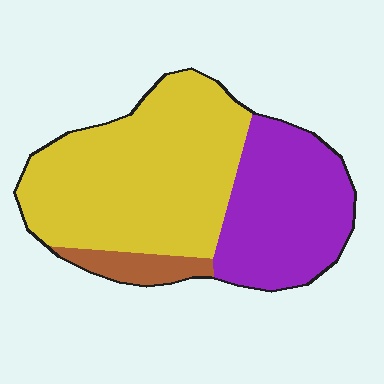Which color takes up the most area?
Yellow, at roughly 60%.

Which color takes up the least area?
Brown, at roughly 5%.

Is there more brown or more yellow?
Yellow.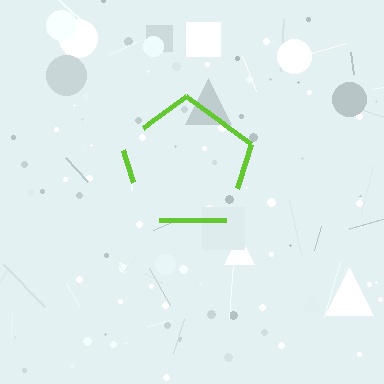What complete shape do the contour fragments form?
The contour fragments form a pentagon.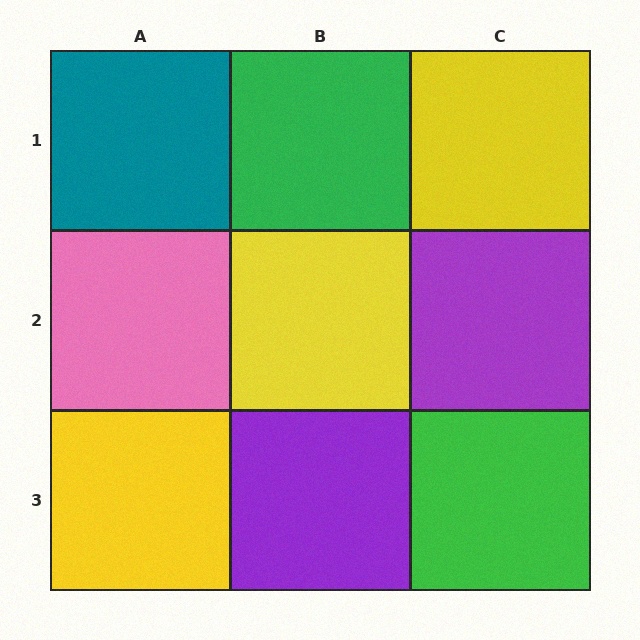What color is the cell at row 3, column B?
Purple.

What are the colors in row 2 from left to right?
Pink, yellow, purple.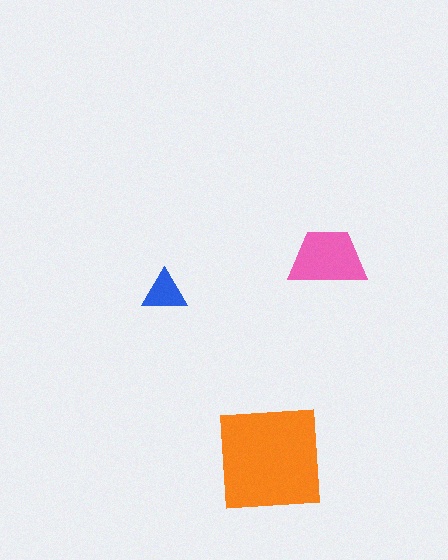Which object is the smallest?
The blue triangle.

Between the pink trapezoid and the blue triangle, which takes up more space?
The pink trapezoid.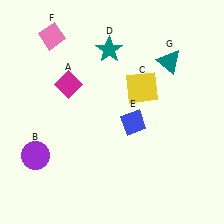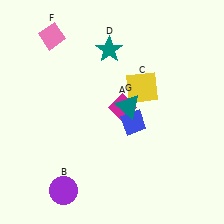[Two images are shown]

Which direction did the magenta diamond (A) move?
The magenta diamond (A) moved right.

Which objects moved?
The objects that moved are: the magenta diamond (A), the purple circle (B), the teal triangle (G).